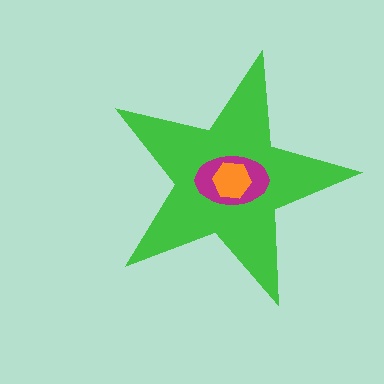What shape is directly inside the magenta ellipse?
The orange hexagon.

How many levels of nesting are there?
3.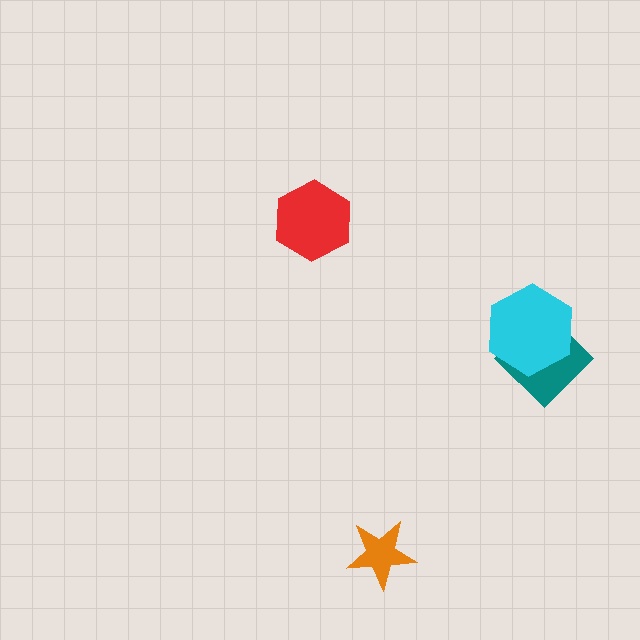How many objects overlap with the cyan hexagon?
1 object overlaps with the cyan hexagon.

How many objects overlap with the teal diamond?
1 object overlaps with the teal diamond.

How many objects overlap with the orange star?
0 objects overlap with the orange star.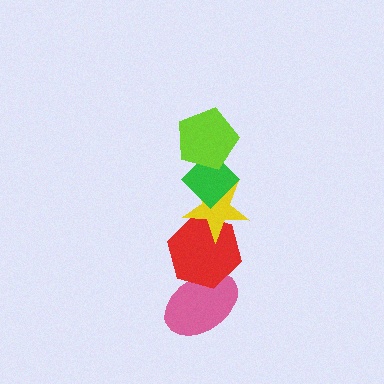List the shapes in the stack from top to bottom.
From top to bottom: the lime pentagon, the green diamond, the yellow star, the red hexagon, the pink ellipse.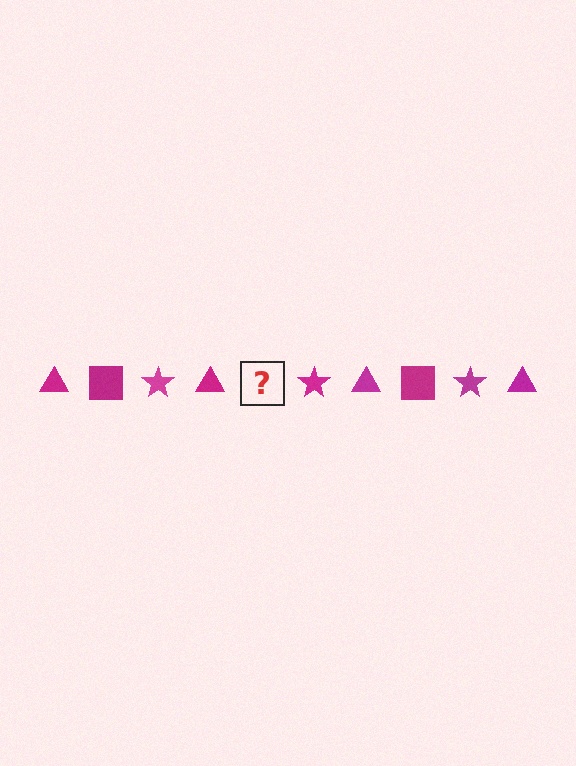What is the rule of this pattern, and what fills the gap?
The rule is that the pattern cycles through triangle, square, star shapes in magenta. The gap should be filled with a magenta square.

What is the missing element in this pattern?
The missing element is a magenta square.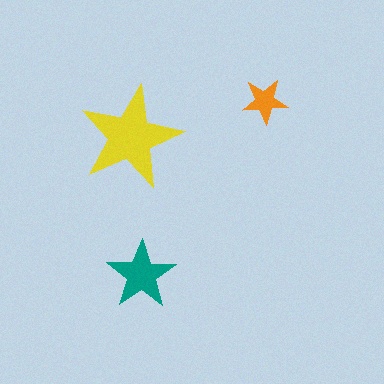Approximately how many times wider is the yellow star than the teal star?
About 1.5 times wider.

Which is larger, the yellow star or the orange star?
The yellow one.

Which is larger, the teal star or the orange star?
The teal one.